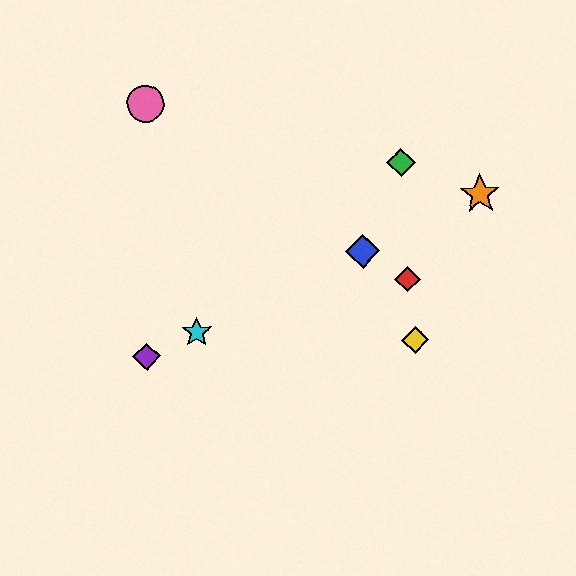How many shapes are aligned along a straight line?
4 shapes (the blue diamond, the purple diamond, the orange star, the cyan star) are aligned along a straight line.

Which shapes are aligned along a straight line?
The blue diamond, the purple diamond, the orange star, the cyan star are aligned along a straight line.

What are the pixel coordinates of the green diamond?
The green diamond is at (401, 162).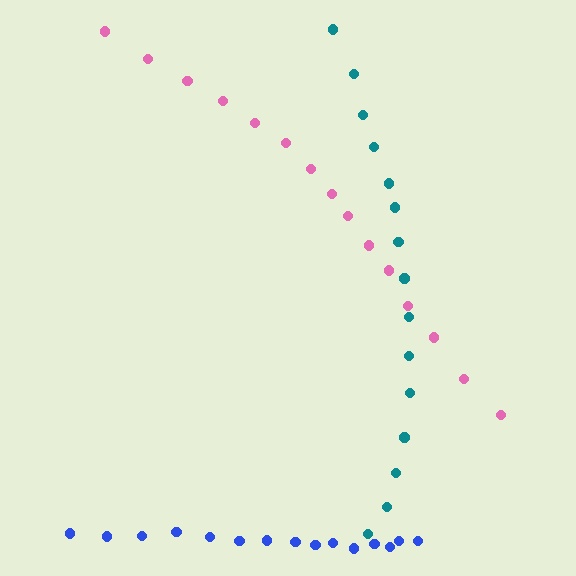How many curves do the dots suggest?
There are 3 distinct paths.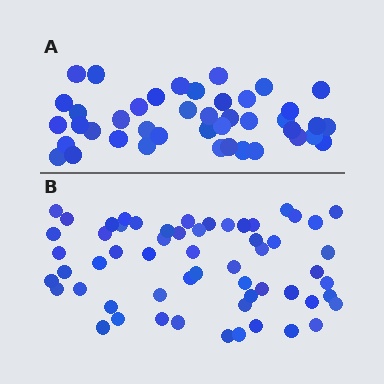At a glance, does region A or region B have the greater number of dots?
Region B (the bottom region) has more dots.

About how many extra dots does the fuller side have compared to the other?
Region B has approximately 15 more dots than region A.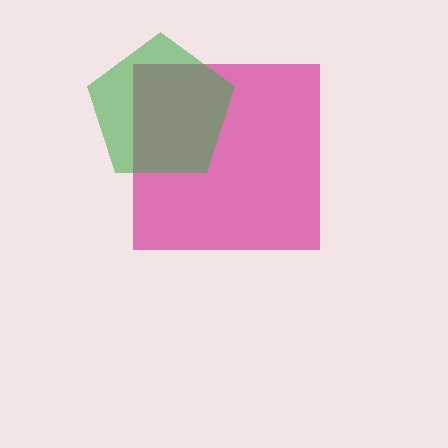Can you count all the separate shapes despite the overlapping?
Yes, there are 2 separate shapes.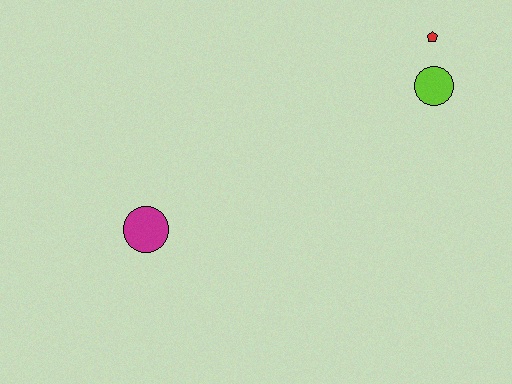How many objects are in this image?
There are 3 objects.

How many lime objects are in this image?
There is 1 lime object.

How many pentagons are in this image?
There is 1 pentagon.